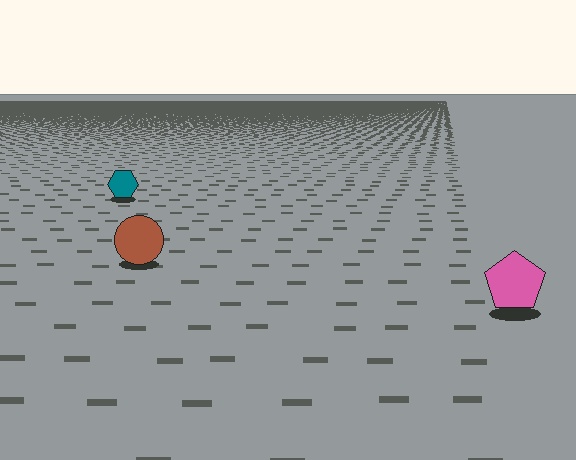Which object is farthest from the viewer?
The teal hexagon is farthest from the viewer. It appears smaller and the ground texture around it is denser.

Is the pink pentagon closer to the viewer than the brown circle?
Yes. The pink pentagon is closer — you can tell from the texture gradient: the ground texture is coarser near it.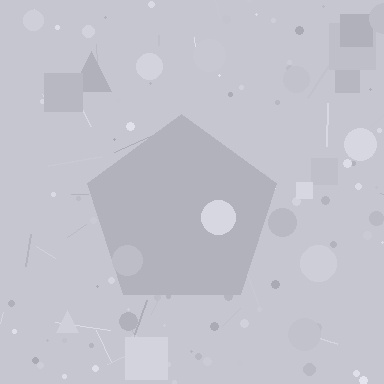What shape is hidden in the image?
A pentagon is hidden in the image.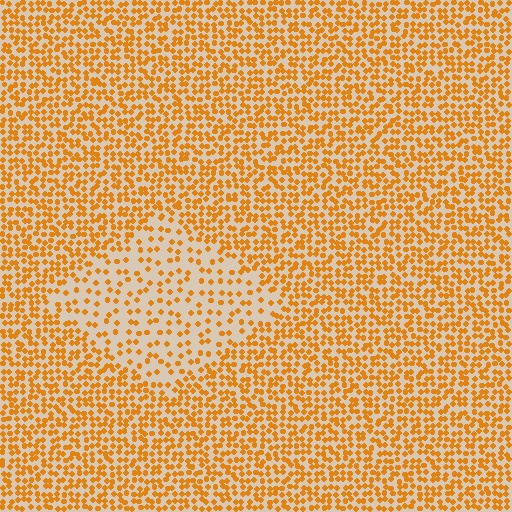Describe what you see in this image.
The image contains small orange elements arranged at two different densities. A diamond-shaped region is visible where the elements are less densely packed than the surrounding area.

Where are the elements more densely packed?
The elements are more densely packed outside the diamond boundary.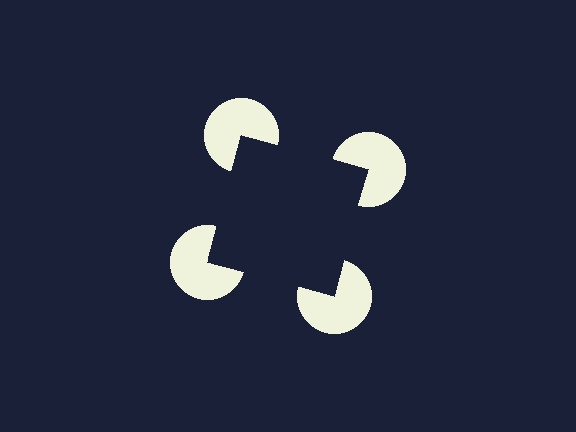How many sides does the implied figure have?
4 sides.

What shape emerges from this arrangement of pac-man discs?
An illusory square — its edges are inferred from the aligned wedge cuts in the pac-man discs, not physically drawn.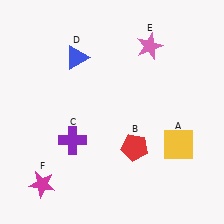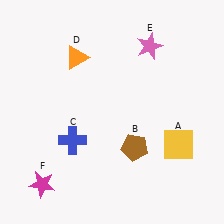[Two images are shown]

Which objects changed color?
B changed from red to brown. C changed from purple to blue. D changed from blue to orange.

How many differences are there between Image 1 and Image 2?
There are 3 differences between the two images.